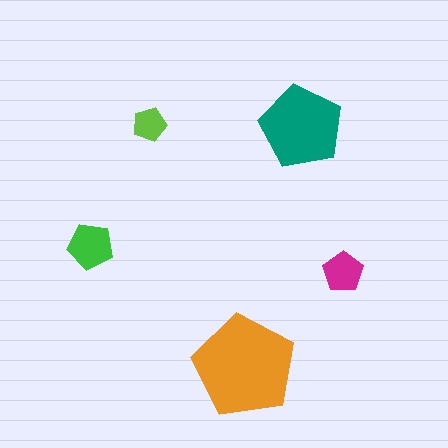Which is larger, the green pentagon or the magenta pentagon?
The green one.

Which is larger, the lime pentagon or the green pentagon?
The green one.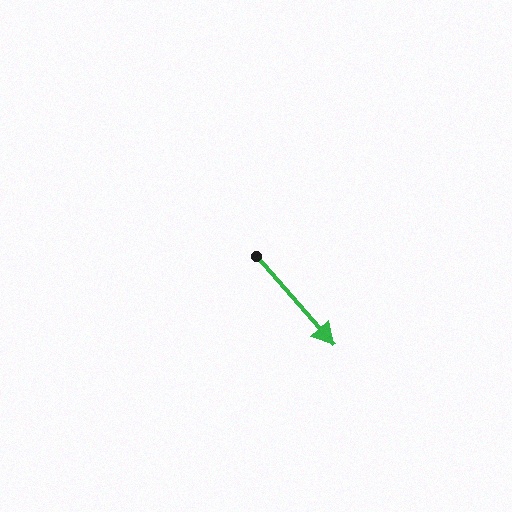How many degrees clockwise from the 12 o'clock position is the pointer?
Approximately 139 degrees.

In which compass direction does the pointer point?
Southeast.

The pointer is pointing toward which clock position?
Roughly 5 o'clock.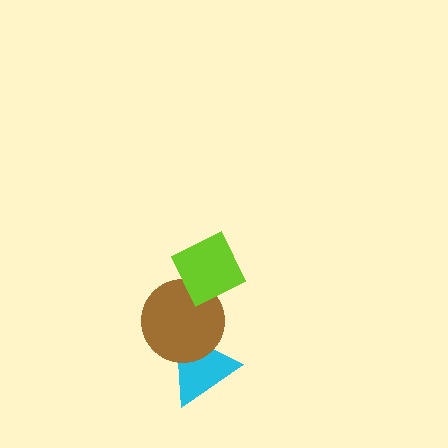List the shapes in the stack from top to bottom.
From top to bottom: the lime diamond, the brown circle, the cyan triangle.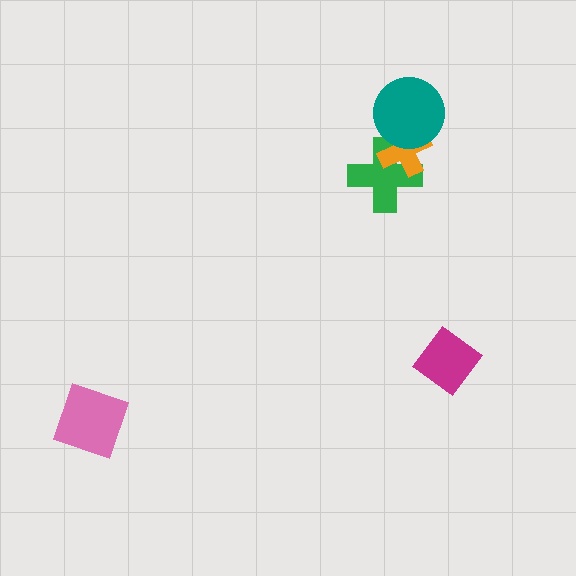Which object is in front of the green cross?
The orange cross is in front of the green cross.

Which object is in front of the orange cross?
The teal circle is in front of the orange cross.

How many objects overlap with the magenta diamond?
0 objects overlap with the magenta diamond.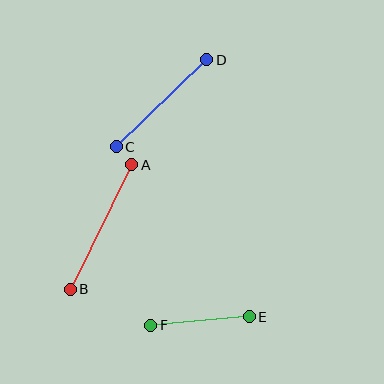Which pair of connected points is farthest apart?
Points A and B are farthest apart.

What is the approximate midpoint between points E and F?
The midpoint is at approximately (200, 321) pixels.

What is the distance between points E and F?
The distance is approximately 99 pixels.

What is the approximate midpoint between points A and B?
The midpoint is at approximately (101, 227) pixels.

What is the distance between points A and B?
The distance is approximately 139 pixels.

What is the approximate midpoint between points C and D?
The midpoint is at approximately (162, 103) pixels.